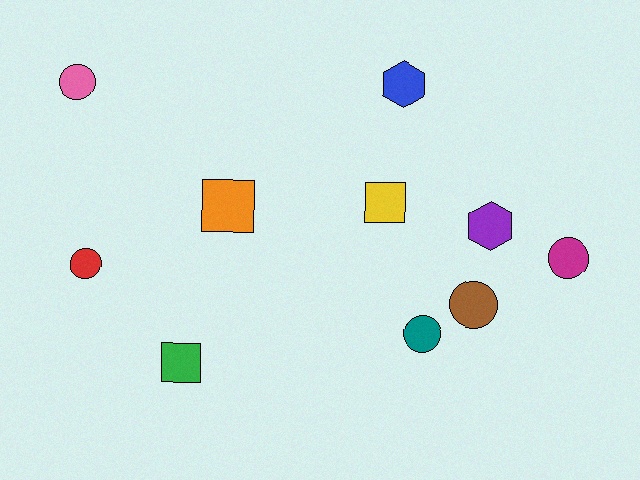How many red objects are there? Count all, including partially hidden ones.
There is 1 red object.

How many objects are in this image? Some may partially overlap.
There are 10 objects.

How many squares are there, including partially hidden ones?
There are 3 squares.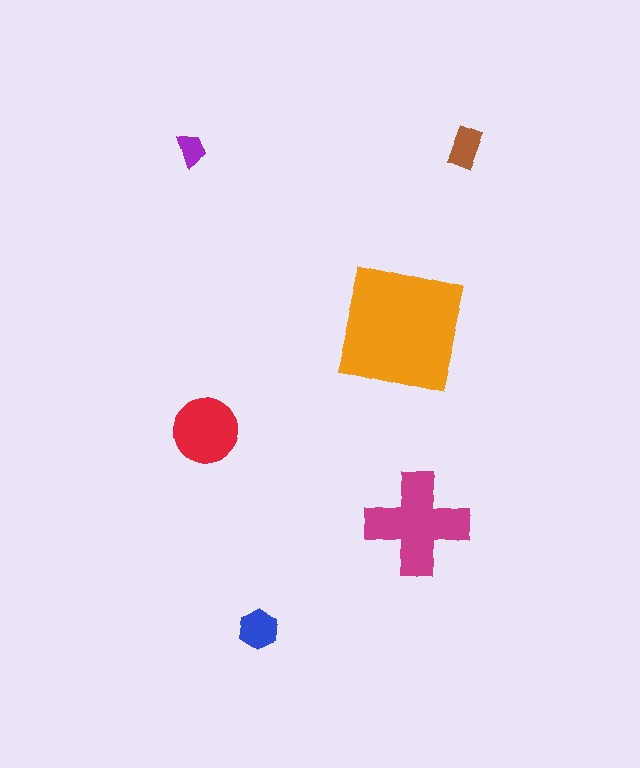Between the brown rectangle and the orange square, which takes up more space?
The orange square.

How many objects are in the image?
There are 6 objects in the image.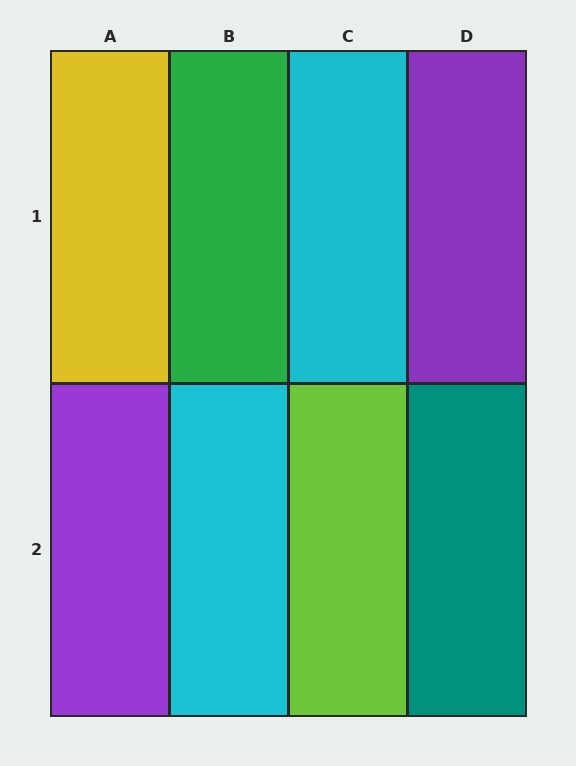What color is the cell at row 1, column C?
Cyan.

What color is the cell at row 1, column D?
Purple.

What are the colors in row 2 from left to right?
Purple, cyan, lime, teal.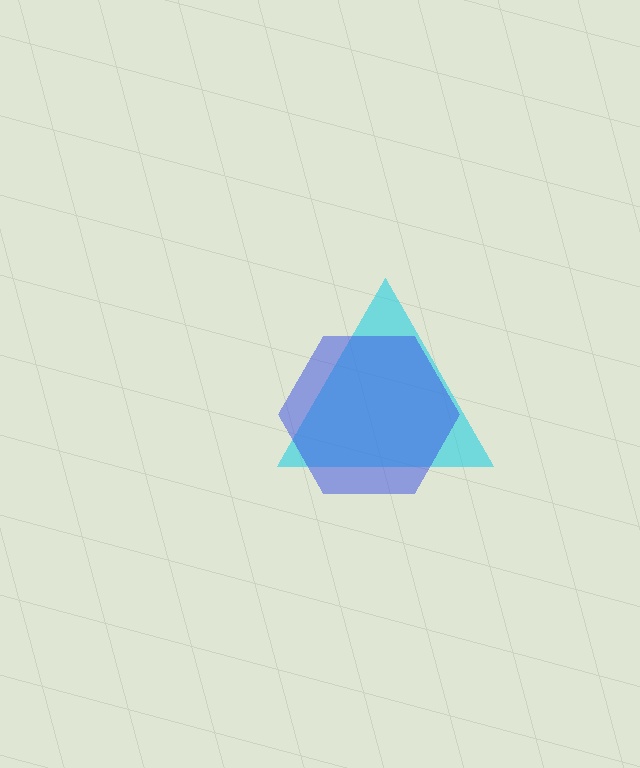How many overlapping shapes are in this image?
There are 2 overlapping shapes in the image.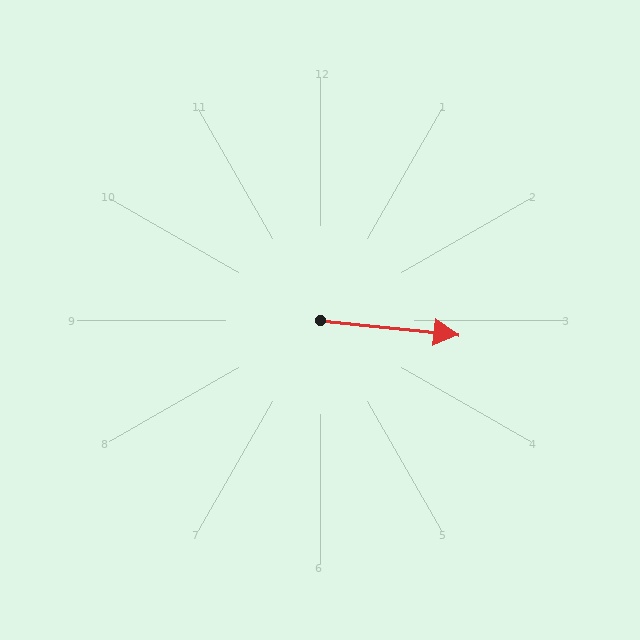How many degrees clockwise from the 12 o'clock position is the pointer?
Approximately 96 degrees.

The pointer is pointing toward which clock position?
Roughly 3 o'clock.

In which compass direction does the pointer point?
East.